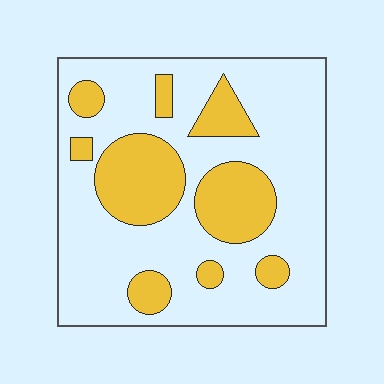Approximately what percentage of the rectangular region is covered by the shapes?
Approximately 30%.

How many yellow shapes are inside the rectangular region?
9.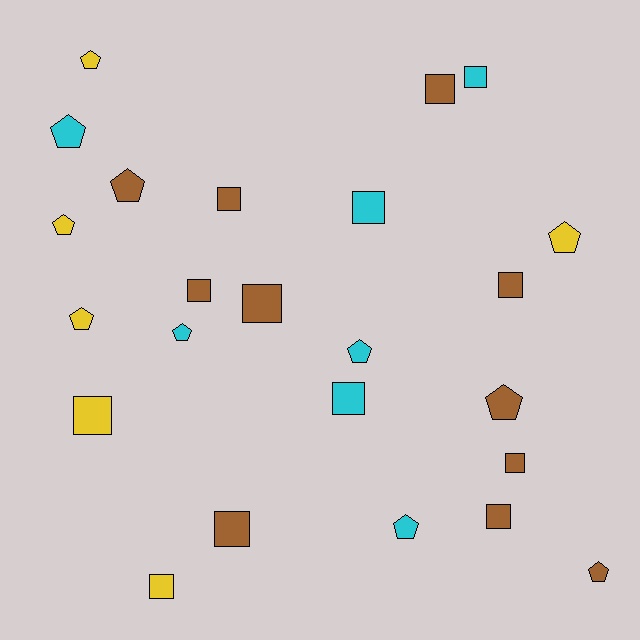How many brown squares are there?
There are 8 brown squares.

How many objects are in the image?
There are 24 objects.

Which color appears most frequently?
Brown, with 11 objects.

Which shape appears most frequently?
Square, with 13 objects.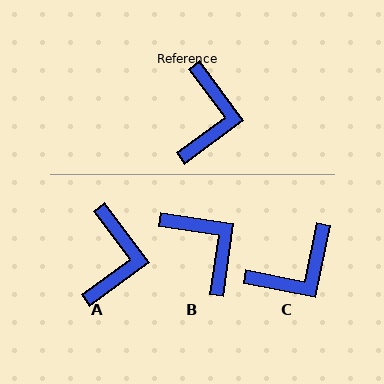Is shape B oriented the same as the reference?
No, it is off by about 45 degrees.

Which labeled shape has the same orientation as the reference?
A.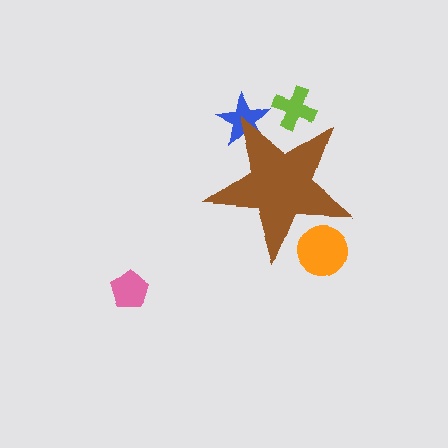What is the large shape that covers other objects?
A brown star.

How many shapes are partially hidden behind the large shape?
3 shapes are partially hidden.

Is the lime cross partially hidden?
Yes, the lime cross is partially hidden behind the brown star.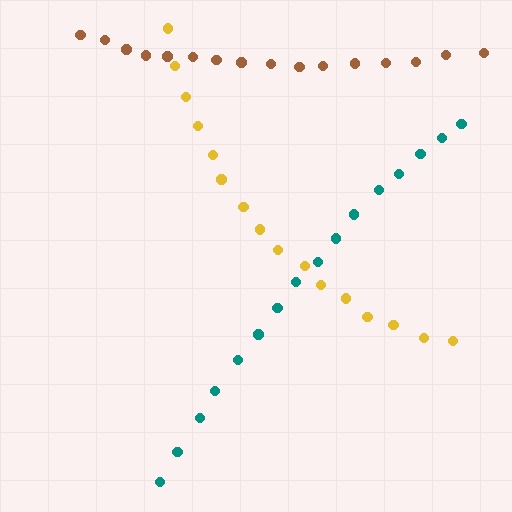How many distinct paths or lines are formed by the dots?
There are 3 distinct paths.